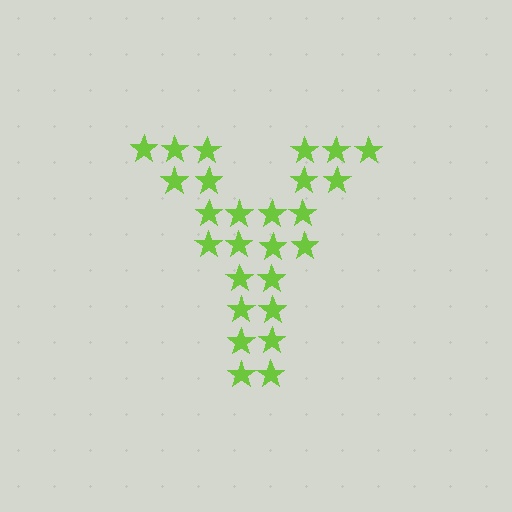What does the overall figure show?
The overall figure shows the letter Y.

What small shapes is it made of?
It is made of small stars.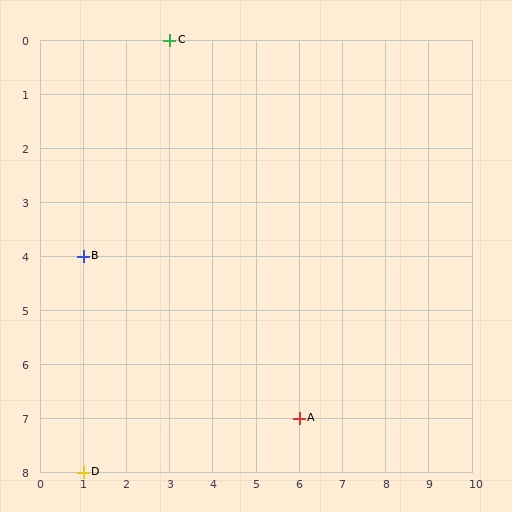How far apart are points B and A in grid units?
Points B and A are 5 columns and 3 rows apart (about 5.8 grid units diagonally).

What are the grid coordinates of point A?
Point A is at grid coordinates (6, 7).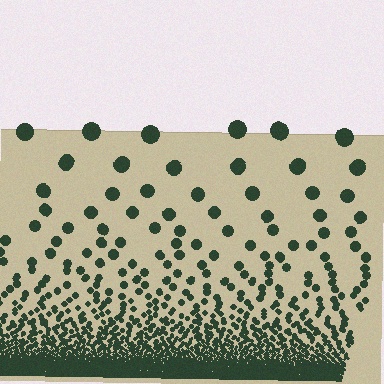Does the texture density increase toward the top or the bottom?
Density increases toward the bottom.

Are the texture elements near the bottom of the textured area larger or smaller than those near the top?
Smaller. The gradient is inverted — elements near the bottom are smaller and denser.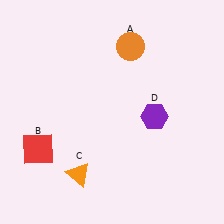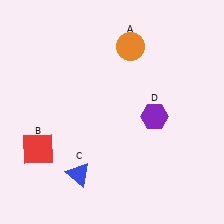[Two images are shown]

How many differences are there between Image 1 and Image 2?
There is 1 difference between the two images.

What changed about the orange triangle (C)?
In Image 1, C is orange. In Image 2, it changed to blue.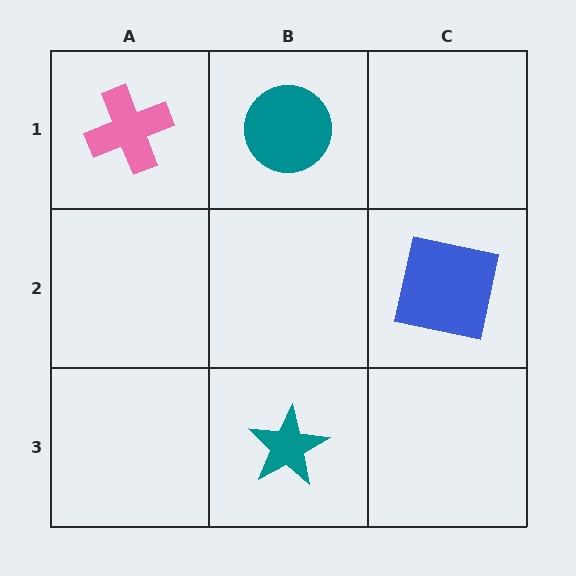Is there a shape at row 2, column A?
No, that cell is empty.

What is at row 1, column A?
A pink cross.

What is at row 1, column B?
A teal circle.